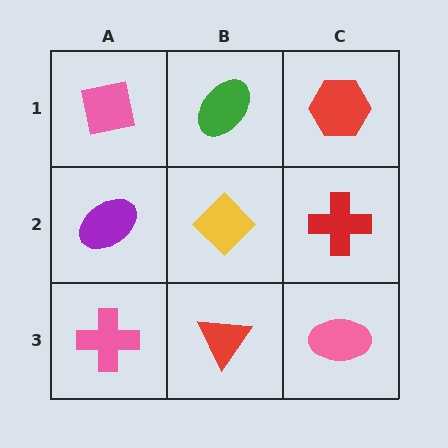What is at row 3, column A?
A pink cross.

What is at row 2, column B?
A yellow diamond.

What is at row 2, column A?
A purple ellipse.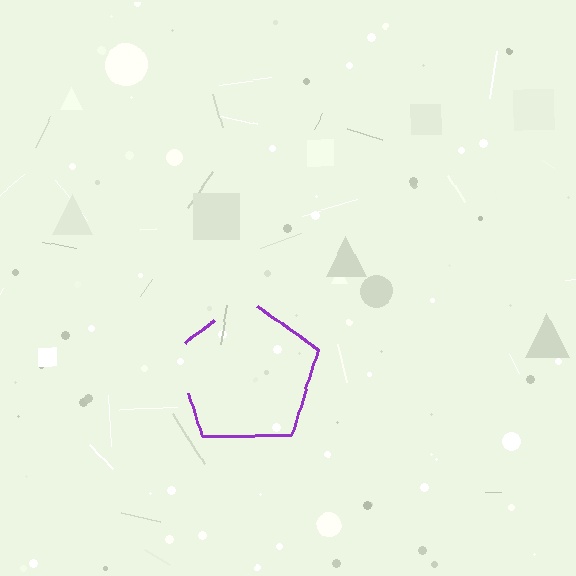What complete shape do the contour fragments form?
The contour fragments form a pentagon.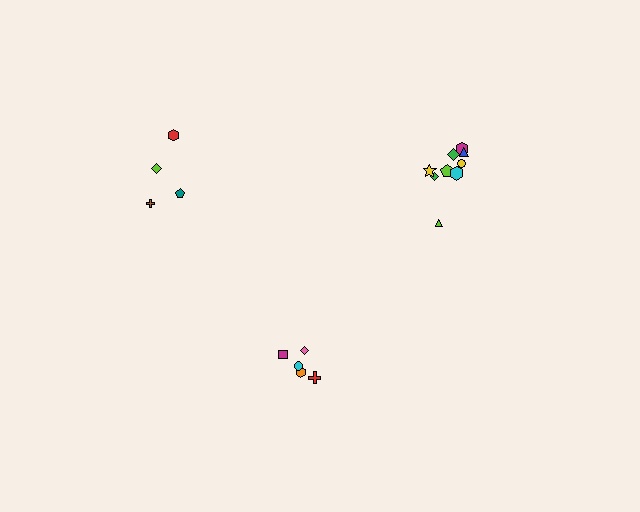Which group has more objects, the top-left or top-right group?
The top-right group.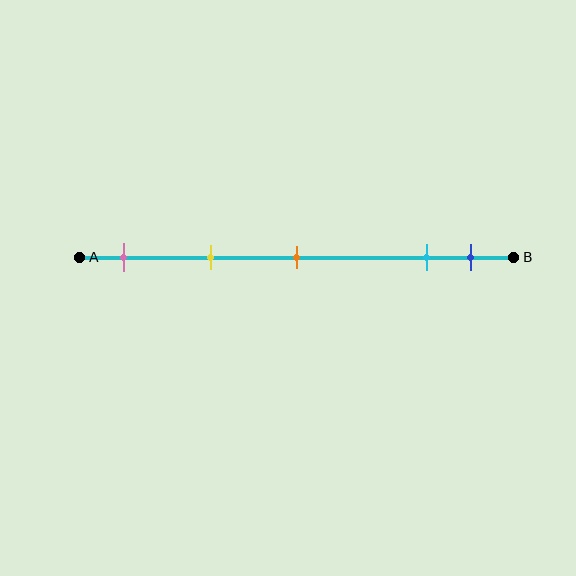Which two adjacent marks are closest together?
The cyan and blue marks are the closest adjacent pair.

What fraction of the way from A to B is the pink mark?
The pink mark is approximately 10% (0.1) of the way from A to B.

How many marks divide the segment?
There are 5 marks dividing the segment.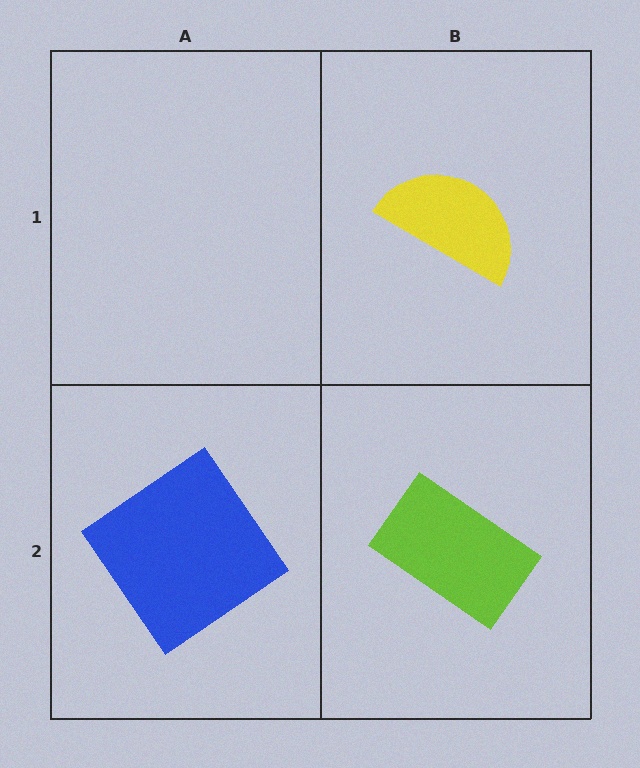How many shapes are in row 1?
1 shape.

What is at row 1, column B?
A yellow semicircle.